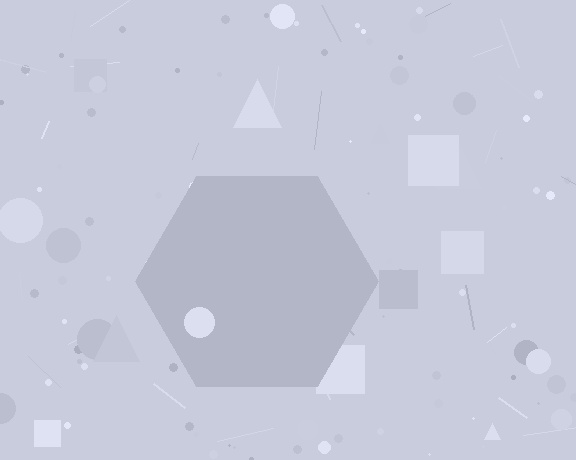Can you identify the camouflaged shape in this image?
The camouflaged shape is a hexagon.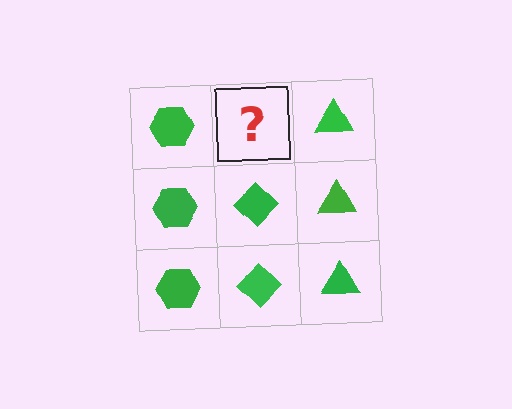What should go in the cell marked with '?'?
The missing cell should contain a green diamond.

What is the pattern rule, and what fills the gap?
The rule is that each column has a consistent shape. The gap should be filled with a green diamond.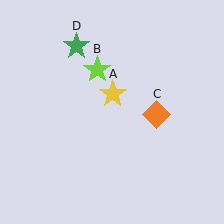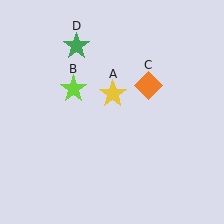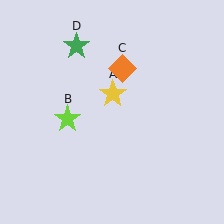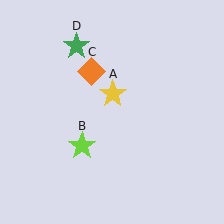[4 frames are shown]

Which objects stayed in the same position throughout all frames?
Yellow star (object A) and green star (object D) remained stationary.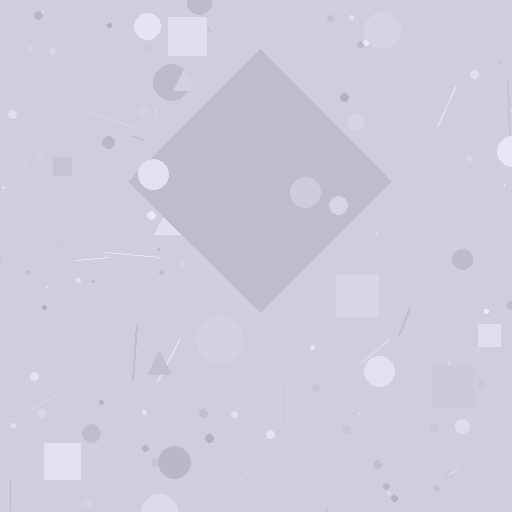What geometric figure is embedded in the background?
A diamond is embedded in the background.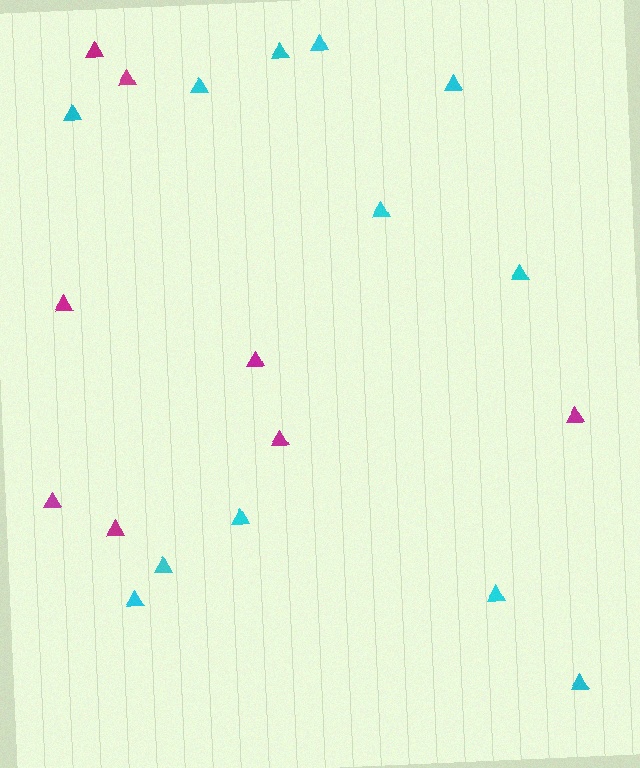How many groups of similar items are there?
There are 2 groups: one group of magenta triangles (8) and one group of cyan triangles (12).